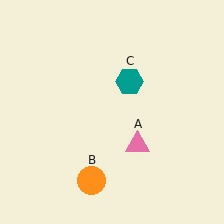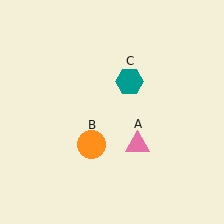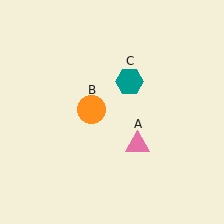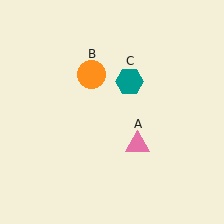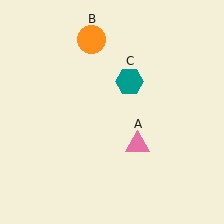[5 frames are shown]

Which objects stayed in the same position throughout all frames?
Pink triangle (object A) and teal hexagon (object C) remained stationary.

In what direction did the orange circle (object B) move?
The orange circle (object B) moved up.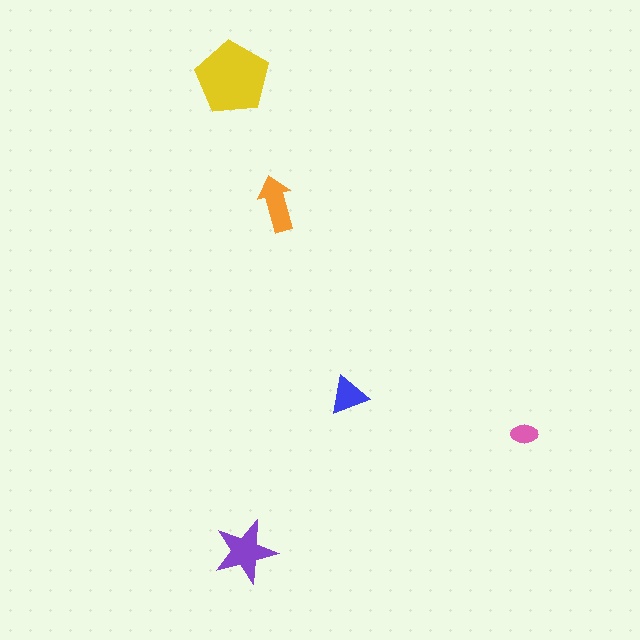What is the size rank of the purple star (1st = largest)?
2nd.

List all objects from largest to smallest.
The yellow pentagon, the purple star, the orange arrow, the blue triangle, the pink ellipse.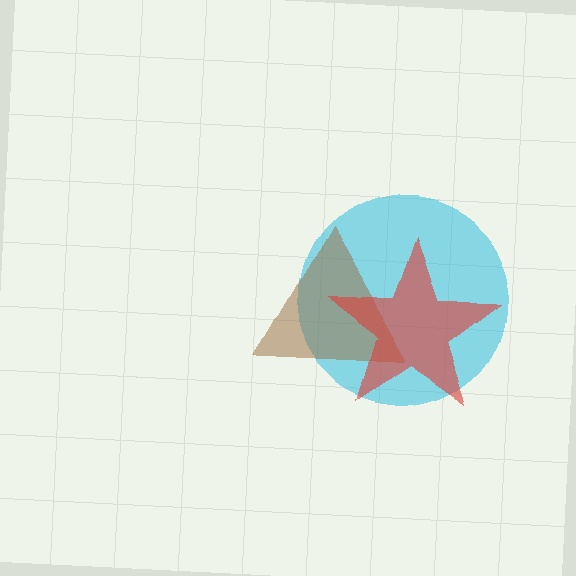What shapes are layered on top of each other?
The layered shapes are: a cyan circle, a brown triangle, a red star.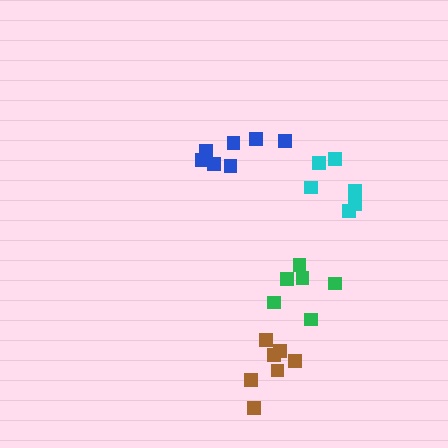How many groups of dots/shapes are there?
There are 4 groups.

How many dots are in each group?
Group 1: 7 dots, Group 2: 6 dots, Group 3: 6 dots, Group 4: 7 dots (26 total).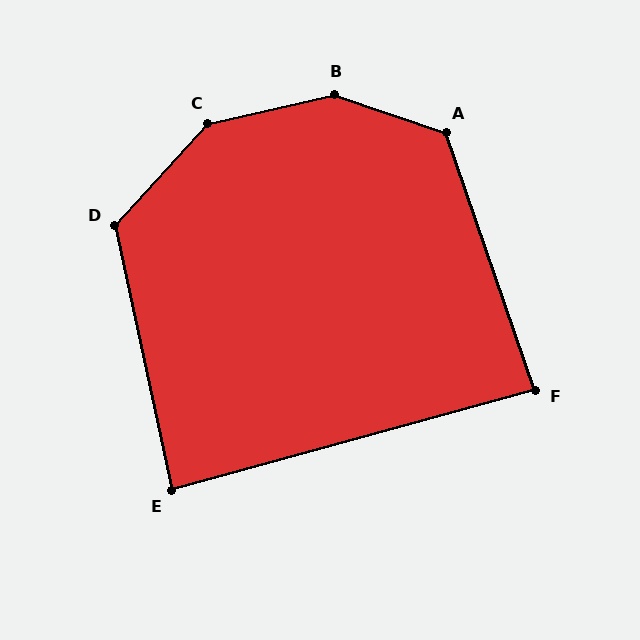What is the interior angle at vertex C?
Approximately 145 degrees (obtuse).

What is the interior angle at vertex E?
Approximately 87 degrees (approximately right).